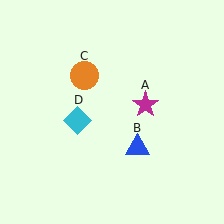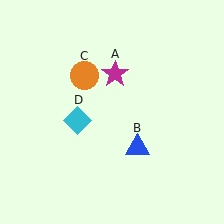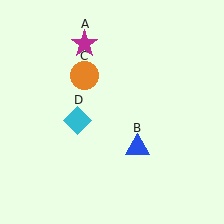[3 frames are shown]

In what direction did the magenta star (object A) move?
The magenta star (object A) moved up and to the left.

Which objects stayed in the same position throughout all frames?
Blue triangle (object B) and orange circle (object C) and cyan diamond (object D) remained stationary.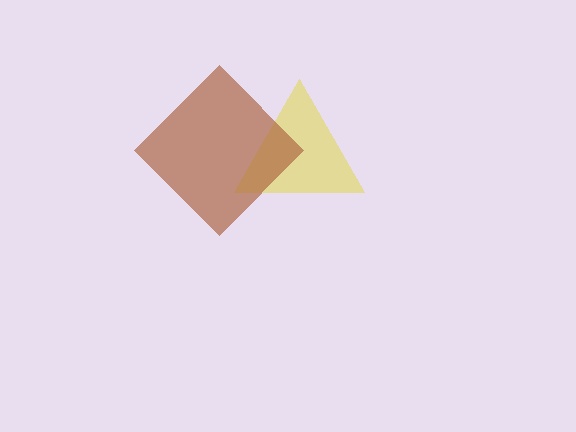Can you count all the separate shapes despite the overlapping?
Yes, there are 2 separate shapes.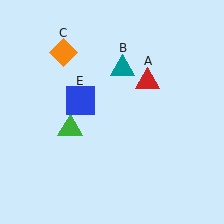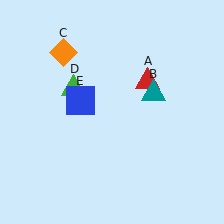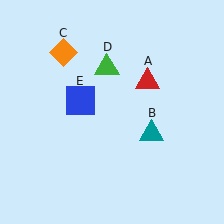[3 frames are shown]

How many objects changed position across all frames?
2 objects changed position: teal triangle (object B), green triangle (object D).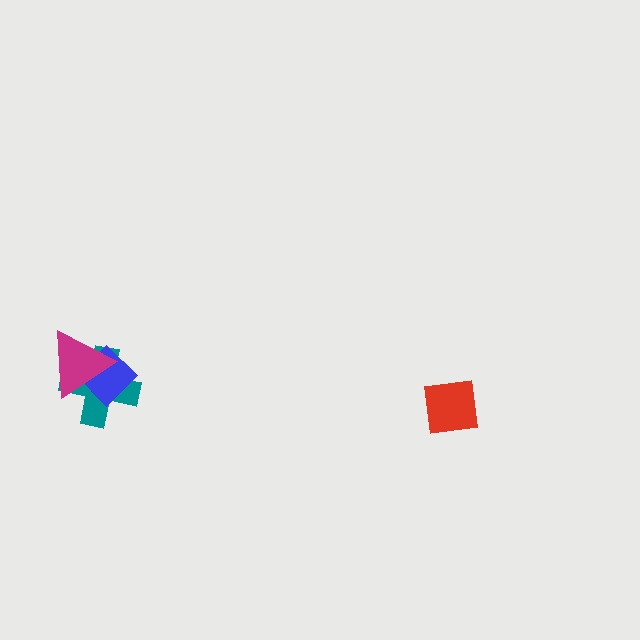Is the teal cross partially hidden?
Yes, it is partially covered by another shape.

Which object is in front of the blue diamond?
The magenta triangle is in front of the blue diamond.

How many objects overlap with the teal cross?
2 objects overlap with the teal cross.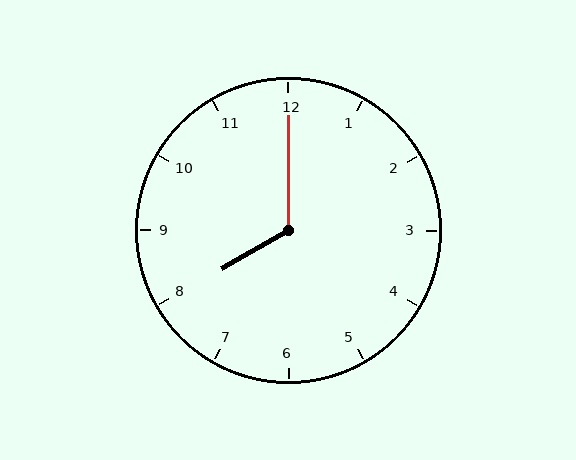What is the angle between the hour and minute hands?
Approximately 120 degrees.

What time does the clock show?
8:00.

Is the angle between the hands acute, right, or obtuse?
It is obtuse.